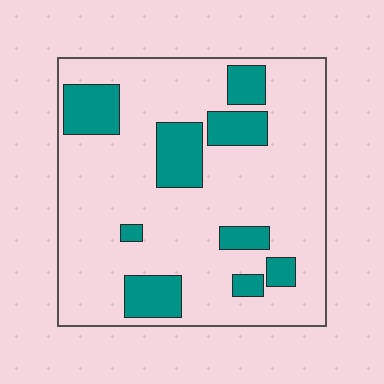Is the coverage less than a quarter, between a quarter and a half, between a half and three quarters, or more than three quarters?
Less than a quarter.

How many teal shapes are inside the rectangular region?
9.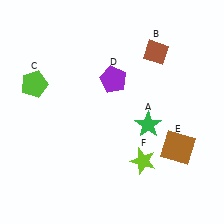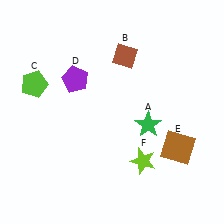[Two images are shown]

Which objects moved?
The objects that moved are: the brown diamond (B), the purple pentagon (D).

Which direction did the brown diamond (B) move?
The brown diamond (B) moved left.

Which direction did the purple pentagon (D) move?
The purple pentagon (D) moved left.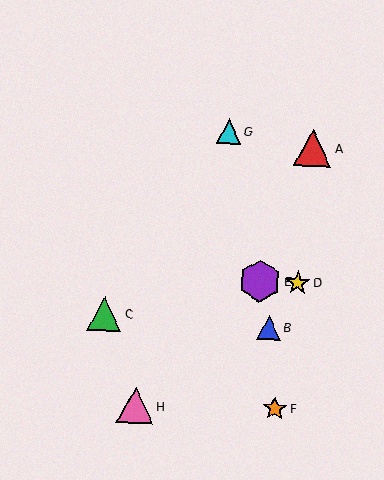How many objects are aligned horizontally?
2 objects (D, E) are aligned horizontally.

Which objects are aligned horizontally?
Objects D, E are aligned horizontally.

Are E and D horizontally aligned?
Yes, both are at y≈281.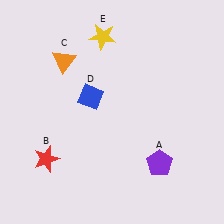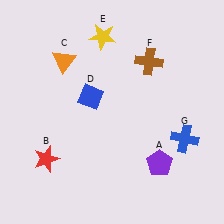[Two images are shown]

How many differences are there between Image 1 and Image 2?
There are 2 differences between the two images.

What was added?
A brown cross (F), a blue cross (G) were added in Image 2.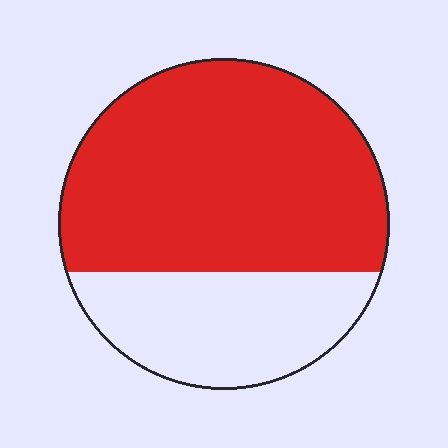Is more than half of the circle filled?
Yes.